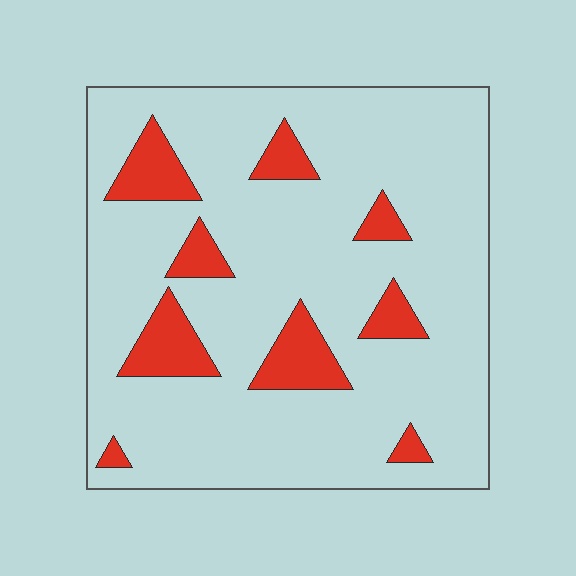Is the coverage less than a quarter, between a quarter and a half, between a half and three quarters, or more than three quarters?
Less than a quarter.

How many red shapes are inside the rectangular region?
9.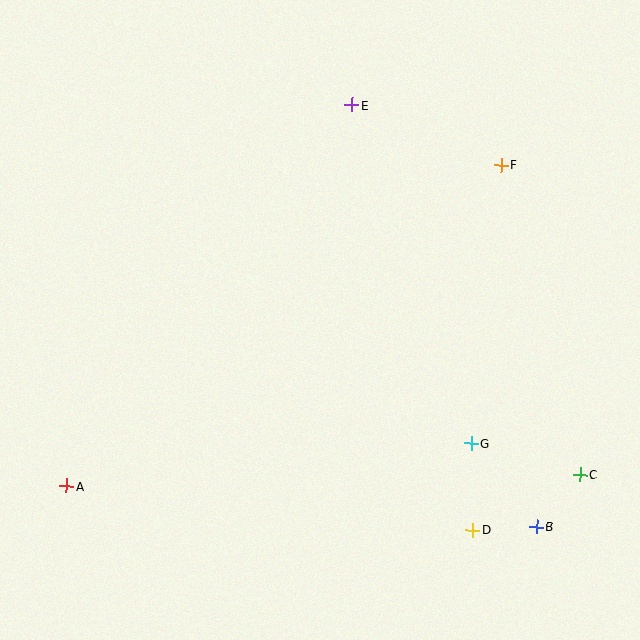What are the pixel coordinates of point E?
Point E is at (352, 105).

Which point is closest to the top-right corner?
Point F is closest to the top-right corner.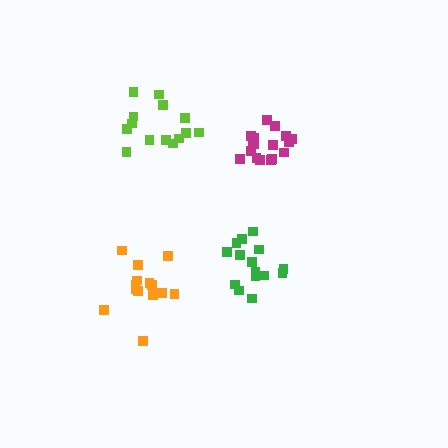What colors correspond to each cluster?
The clusters are colored: magenta, orange, lime, green.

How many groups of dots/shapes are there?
There are 4 groups.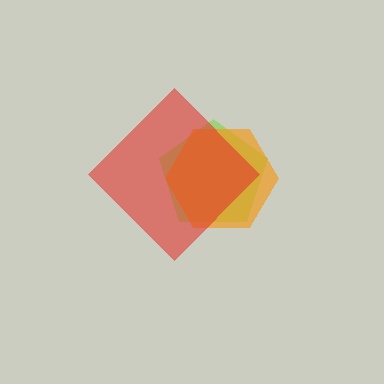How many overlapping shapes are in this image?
There are 3 overlapping shapes in the image.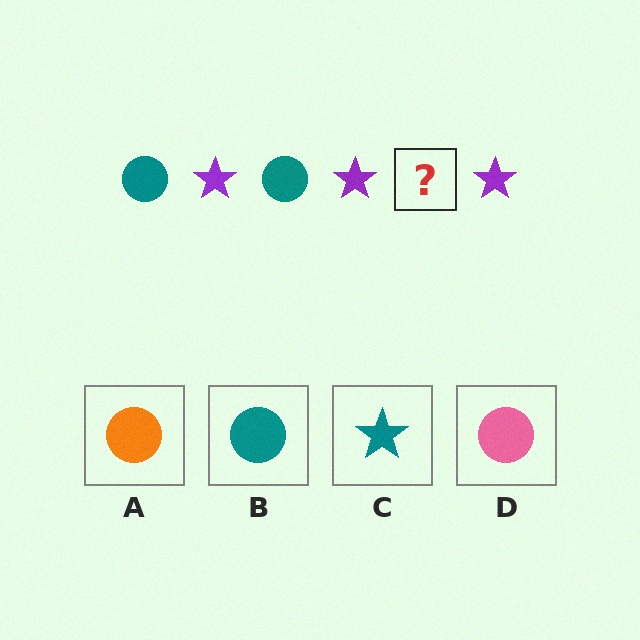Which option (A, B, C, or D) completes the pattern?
B.